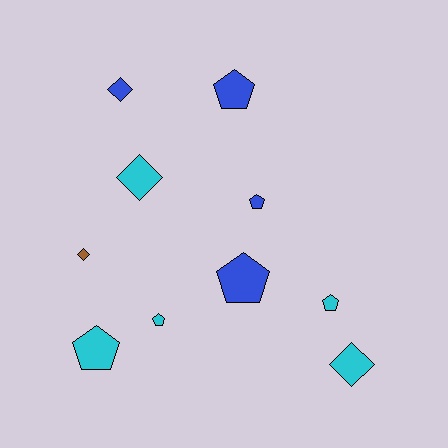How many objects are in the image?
There are 10 objects.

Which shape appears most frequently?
Pentagon, with 6 objects.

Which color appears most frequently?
Cyan, with 5 objects.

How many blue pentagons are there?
There are 3 blue pentagons.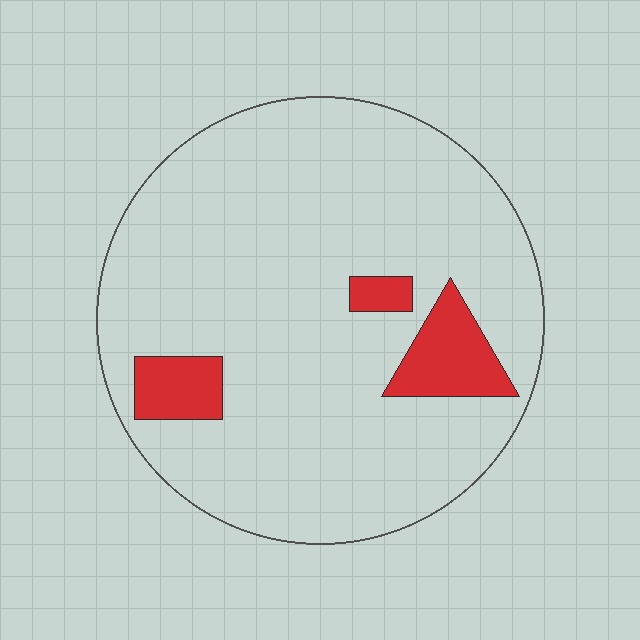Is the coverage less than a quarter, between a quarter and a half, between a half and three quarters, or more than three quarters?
Less than a quarter.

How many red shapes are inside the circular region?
3.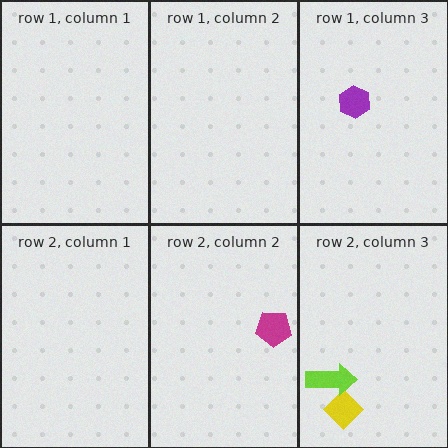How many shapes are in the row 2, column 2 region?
1.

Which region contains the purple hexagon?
The row 1, column 3 region.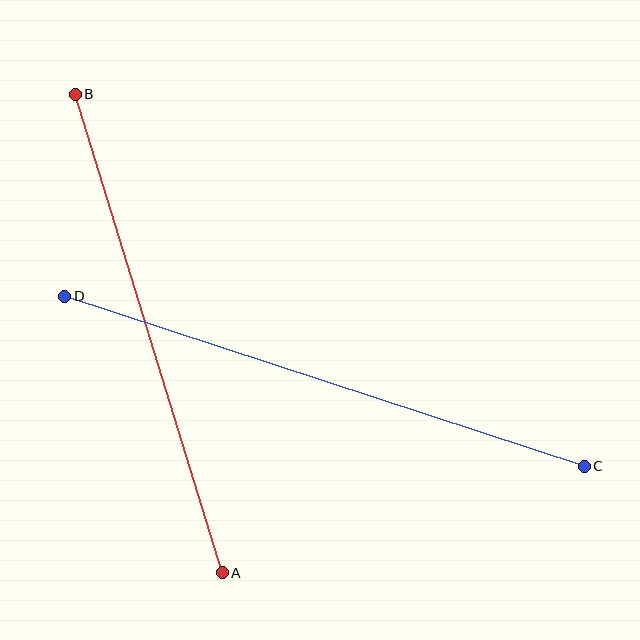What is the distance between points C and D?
The distance is approximately 546 pixels.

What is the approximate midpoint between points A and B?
The midpoint is at approximately (149, 334) pixels.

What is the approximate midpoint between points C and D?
The midpoint is at approximately (325, 381) pixels.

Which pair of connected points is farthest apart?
Points C and D are farthest apart.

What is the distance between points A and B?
The distance is approximately 501 pixels.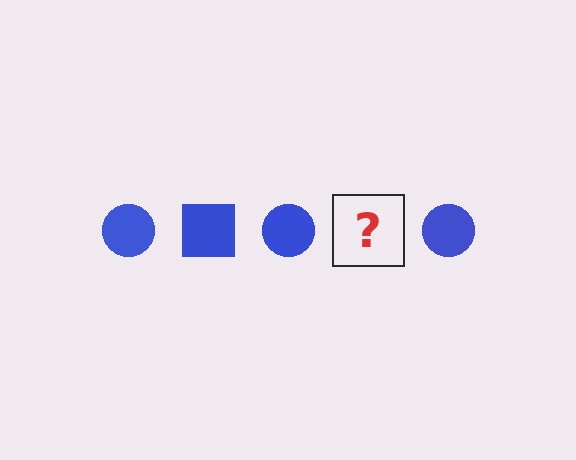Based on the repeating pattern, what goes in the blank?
The blank should be a blue square.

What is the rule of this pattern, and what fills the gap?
The rule is that the pattern cycles through circle, square shapes in blue. The gap should be filled with a blue square.